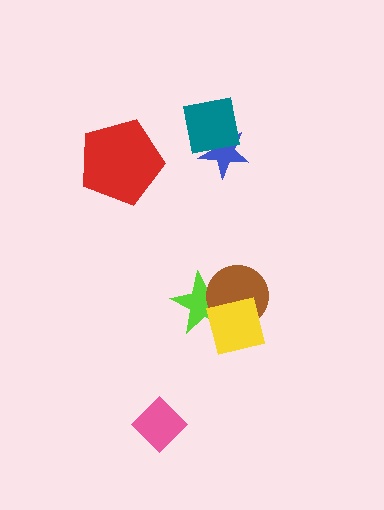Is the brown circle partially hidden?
Yes, it is partially covered by another shape.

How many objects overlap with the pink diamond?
0 objects overlap with the pink diamond.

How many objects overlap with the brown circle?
2 objects overlap with the brown circle.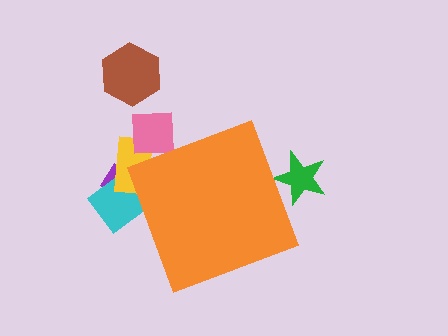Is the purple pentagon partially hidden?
Yes, the purple pentagon is partially hidden behind the orange diamond.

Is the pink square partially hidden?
Yes, the pink square is partially hidden behind the orange diamond.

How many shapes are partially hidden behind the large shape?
5 shapes are partially hidden.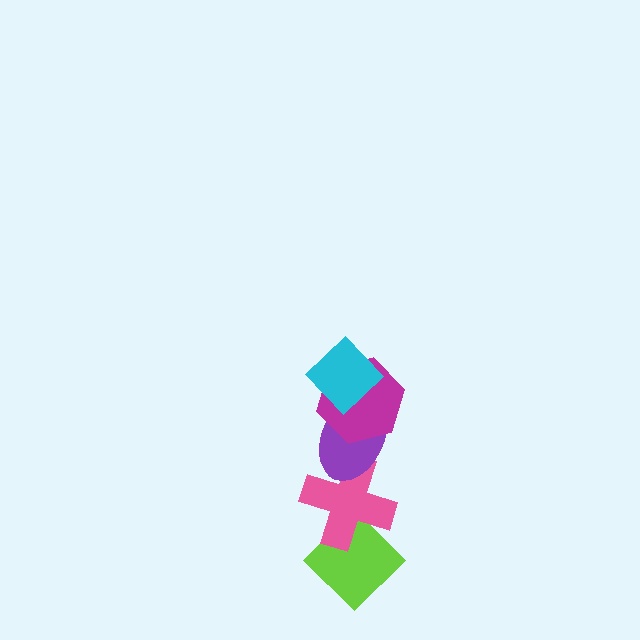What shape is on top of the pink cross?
The purple ellipse is on top of the pink cross.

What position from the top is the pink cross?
The pink cross is 4th from the top.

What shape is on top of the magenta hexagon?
The cyan diamond is on top of the magenta hexagon.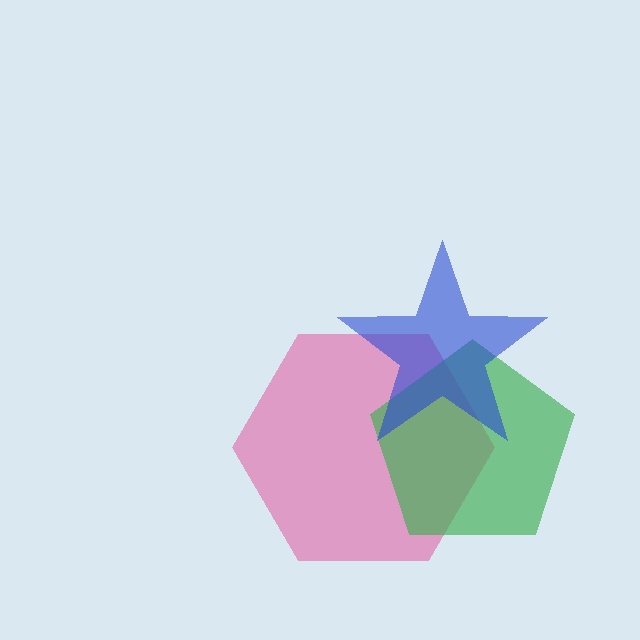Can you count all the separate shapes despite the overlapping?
Yes, there are 3 separate shapes.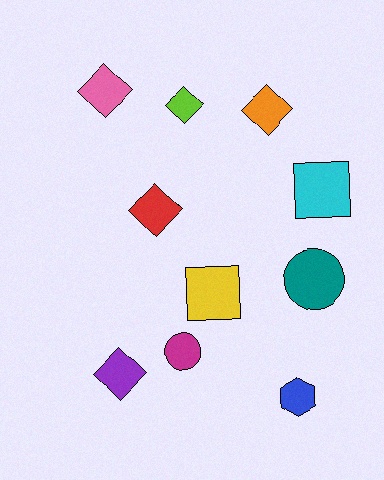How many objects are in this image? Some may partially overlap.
There are 10 objects.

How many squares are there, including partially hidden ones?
There are 2 squares.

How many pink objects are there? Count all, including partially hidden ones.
There is 1 pink object.